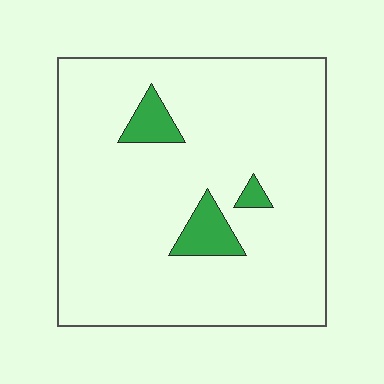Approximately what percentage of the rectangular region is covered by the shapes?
Approximately 10%.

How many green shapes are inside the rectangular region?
3.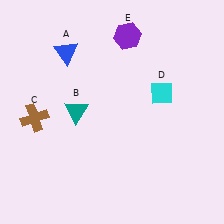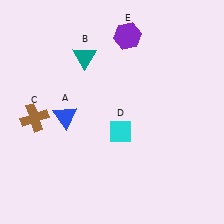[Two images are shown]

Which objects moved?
The objects that moved are: the blue triangle (A), the teal triangle (B), the cyan diamond (D).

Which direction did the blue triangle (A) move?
The blue triangle (A) moved down.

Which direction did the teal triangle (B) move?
The teal triangle (B) moved up.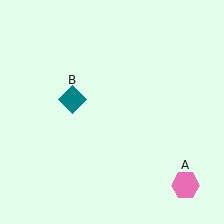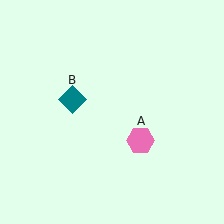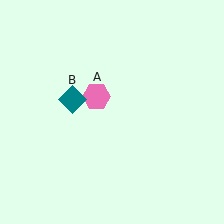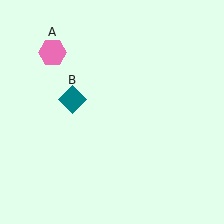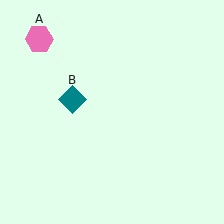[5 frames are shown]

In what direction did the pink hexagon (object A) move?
The pink hexagon (object A) moved up and to the left.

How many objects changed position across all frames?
1 object changed position: pink hexagon (object A).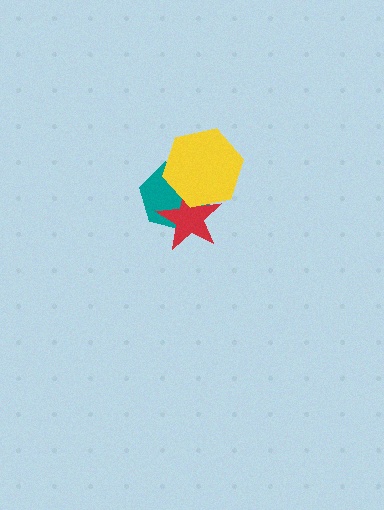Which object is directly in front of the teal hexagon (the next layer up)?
The red star is directly in front of the teal hexagon.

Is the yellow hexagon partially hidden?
No, no other shape covers it.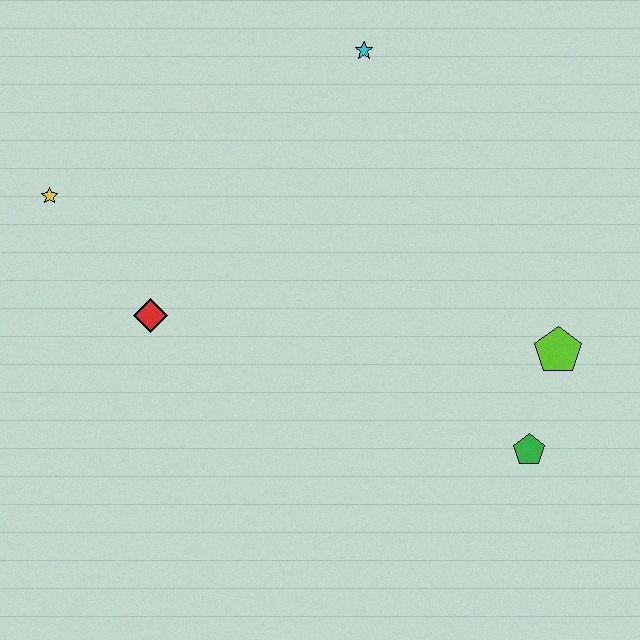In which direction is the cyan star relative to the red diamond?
The cyan star is above the red diamond.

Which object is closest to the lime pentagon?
The green pentagon is closest to the lime pentagon.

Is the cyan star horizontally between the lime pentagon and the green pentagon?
No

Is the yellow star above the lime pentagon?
Yes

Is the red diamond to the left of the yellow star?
No